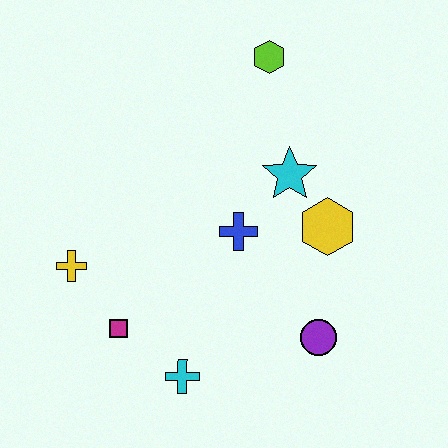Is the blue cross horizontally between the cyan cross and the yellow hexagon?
Yes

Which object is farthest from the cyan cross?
The lime hexagon is farthest from the cyan cross.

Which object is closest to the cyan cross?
The magenta square is closest to the cyan cross.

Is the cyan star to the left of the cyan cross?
No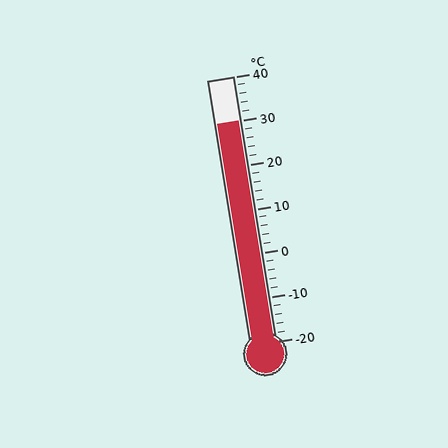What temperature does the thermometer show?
The thermometer shows approximately 30°C.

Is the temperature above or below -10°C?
The temperature is above -10°C.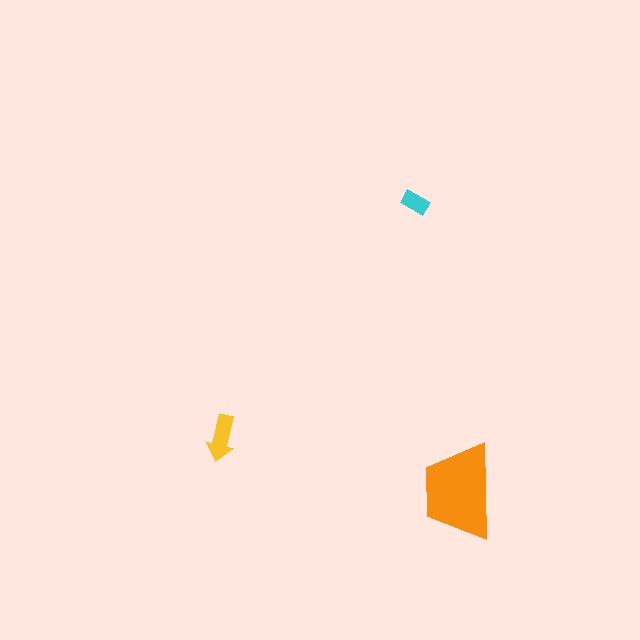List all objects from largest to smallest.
The orange trapezoid, the yellow arrow, the cyan rectangle.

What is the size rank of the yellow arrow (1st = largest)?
2nd.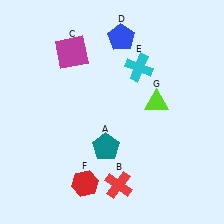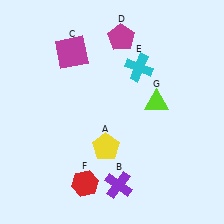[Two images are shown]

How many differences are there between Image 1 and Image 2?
There are 3 differences between the two images.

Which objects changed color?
A changed from teal to yellow. B changed from red to purple. D changed from blue to magenta.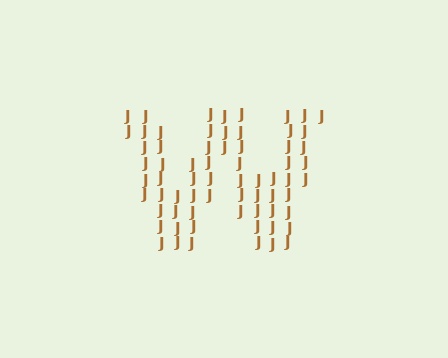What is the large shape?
The large shape is the letter W.